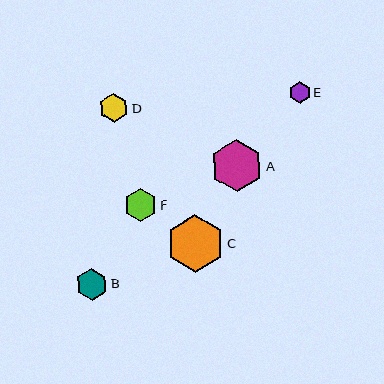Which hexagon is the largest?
Hexagon C is the largest with a size of approximately 57 pixels.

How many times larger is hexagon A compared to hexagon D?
Hexagon A is approximately 1.8 times the size of hexagon D.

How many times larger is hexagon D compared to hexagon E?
Hexagon D is approximately 1.4 times the size of hexagon E.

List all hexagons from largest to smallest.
From largest to smallest: C, A, F, B, D, E.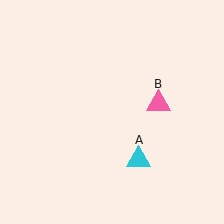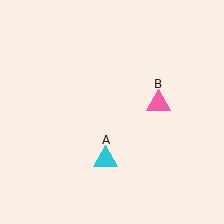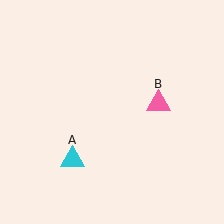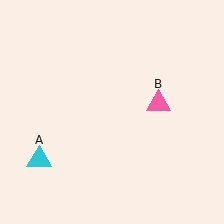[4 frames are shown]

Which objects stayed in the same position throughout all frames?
Pink triangle (object B) remained stationary.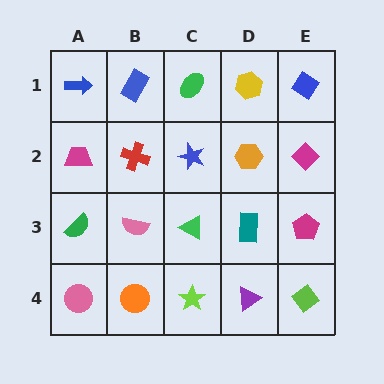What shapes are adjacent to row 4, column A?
A green semicircle (row 3, column A), an orange circle (row 4, column B).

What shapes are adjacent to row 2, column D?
A yellow hexagon (row 1, column D), a teal rectangle (row 3, column D), a blue star (row 2, column C), a magenta diamond (row 2, column E).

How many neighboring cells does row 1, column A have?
2.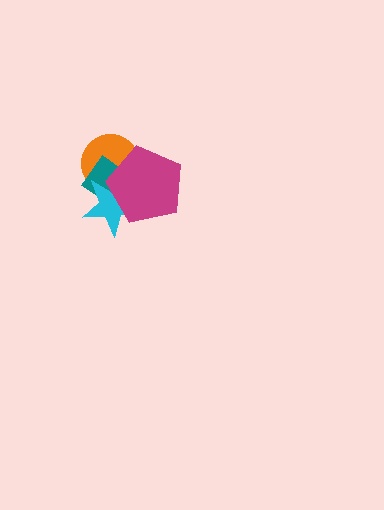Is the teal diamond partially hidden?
Yes, it is partially covered by another shape.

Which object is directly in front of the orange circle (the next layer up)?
The teal diamond is directly in front of the orange circle.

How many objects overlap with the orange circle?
3 objects overlap with the orange circle.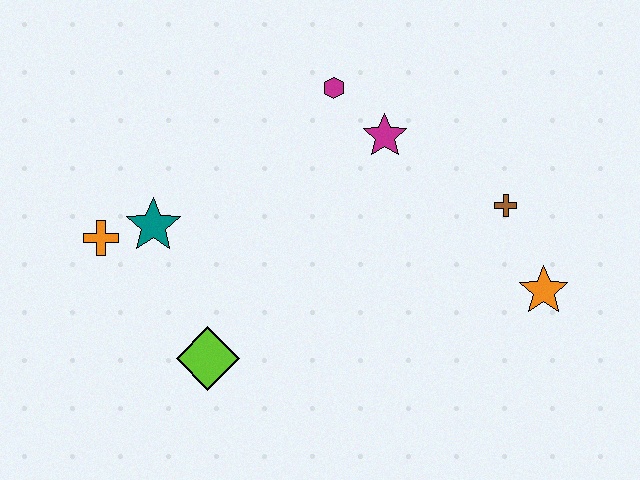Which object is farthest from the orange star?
The orange cross is farthest from the orange star.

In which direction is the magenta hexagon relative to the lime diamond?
The magenta hexagon is above the lime diamond.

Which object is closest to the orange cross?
The teal star is closest to the orange cross.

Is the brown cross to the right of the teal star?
Yes